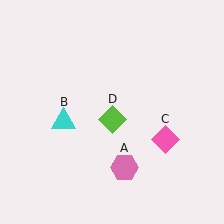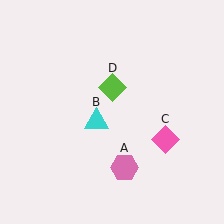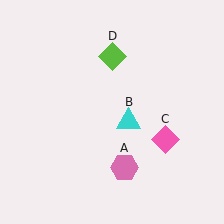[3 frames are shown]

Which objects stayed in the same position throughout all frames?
Pink hexagon (object A) and pink diamond (object C) remained stationary.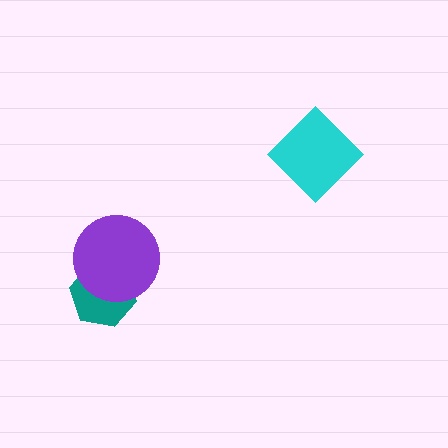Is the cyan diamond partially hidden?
No, no other shape covers it.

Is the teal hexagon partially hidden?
Yes, it is partially covered by another shape.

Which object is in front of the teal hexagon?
The purple circle is in front of the teal hexagon.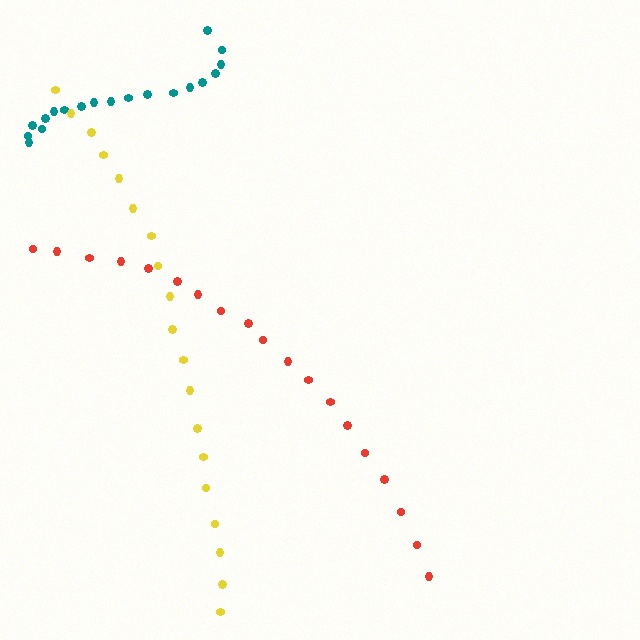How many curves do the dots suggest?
There are 3 distinct paths.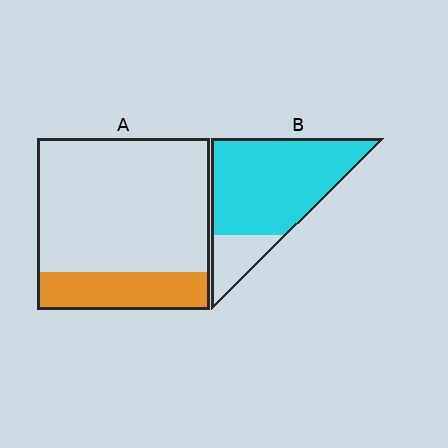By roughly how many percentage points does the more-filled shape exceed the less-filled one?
By roughly 60 percentage points (B over A).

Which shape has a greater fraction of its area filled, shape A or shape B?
Shape B.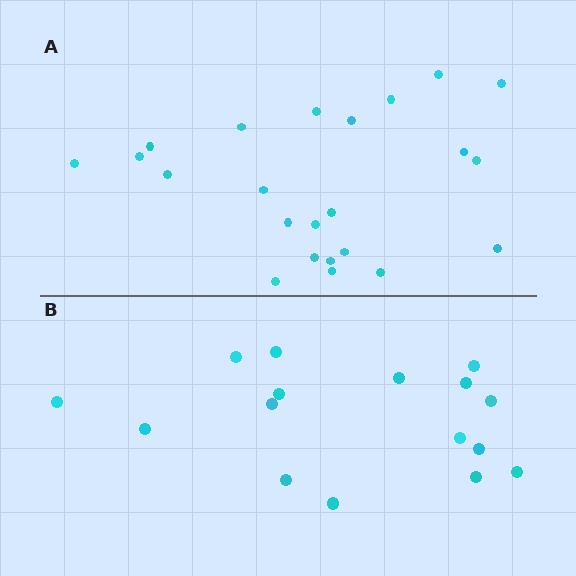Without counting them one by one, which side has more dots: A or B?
Region A (the top region) has more dots.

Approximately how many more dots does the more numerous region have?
Region A has roughly 8 or so more dots than region B.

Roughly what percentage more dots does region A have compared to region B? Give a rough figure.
About 45% more.